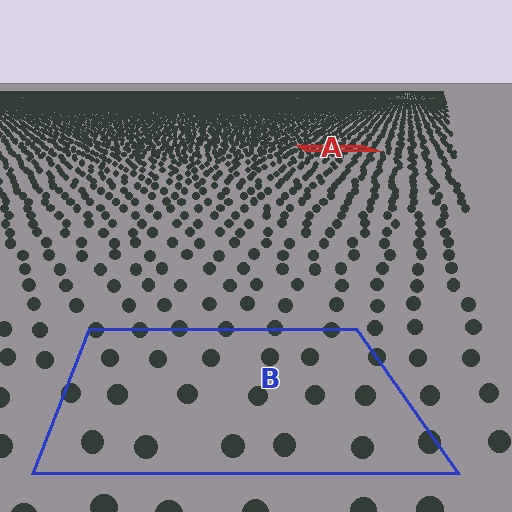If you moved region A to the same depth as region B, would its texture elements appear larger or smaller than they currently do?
They would appear larger. At a closer depth, the same texture elements are projected at a bigger on-screen size.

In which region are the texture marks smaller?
The texture marks are smaller in region A, because it is farther away.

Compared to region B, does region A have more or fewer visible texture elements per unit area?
Region A has more texture elements per unit area — they are packed more densely because it is farther away.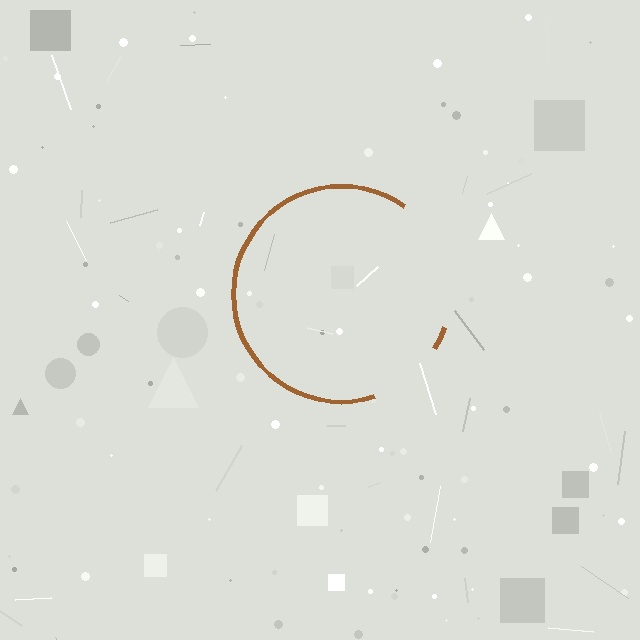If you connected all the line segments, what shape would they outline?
They would outline a circle.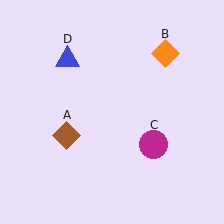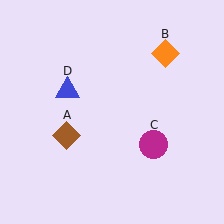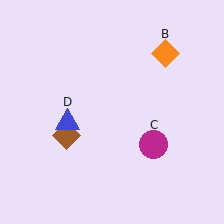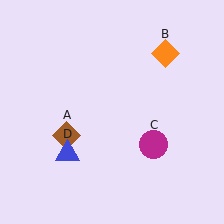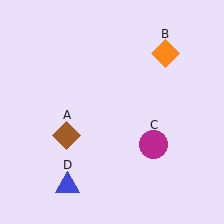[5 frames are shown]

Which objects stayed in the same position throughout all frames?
Brown diamond (object A) and orange diamond (object B) and magenta circle (object C) remained stationary.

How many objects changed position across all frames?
1 object changed position: blue triangle (object D).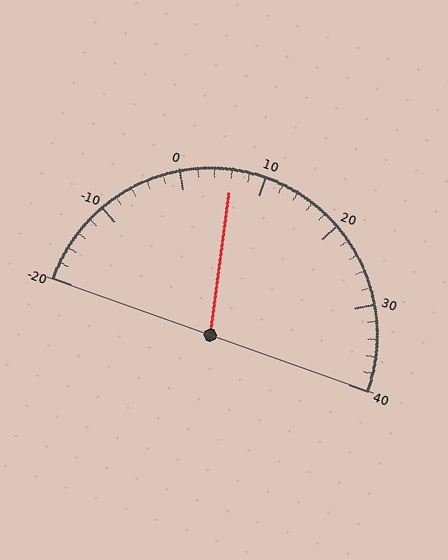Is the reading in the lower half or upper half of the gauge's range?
The reading is in the lower half of the range (-20 to 40).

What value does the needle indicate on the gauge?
The needle indicates approximately 6.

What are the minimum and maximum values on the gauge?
The gauge ranges from -20 to 40.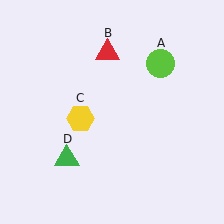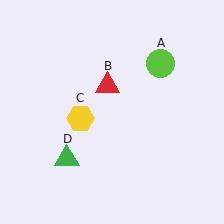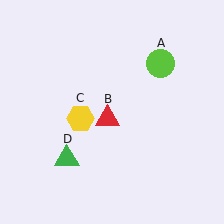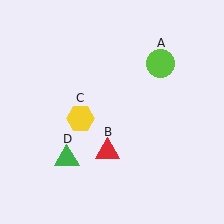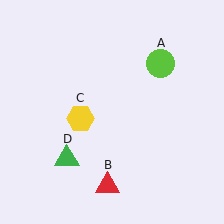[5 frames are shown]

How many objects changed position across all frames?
1 object changed position: red triangle (object B).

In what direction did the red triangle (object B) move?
The red triangle (object B) moved down.